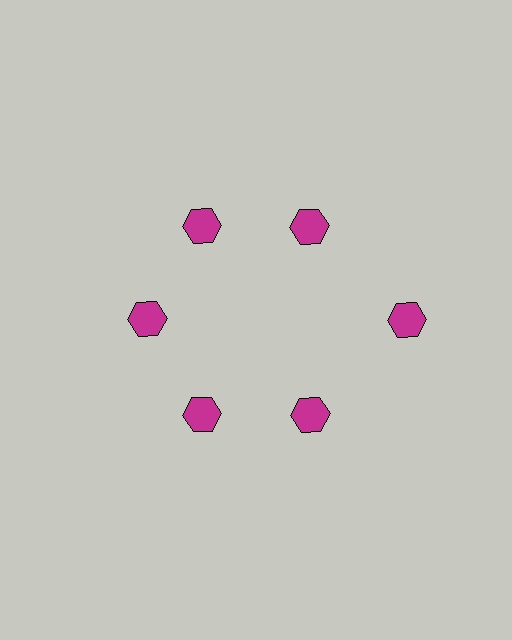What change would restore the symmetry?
The symmetry would be restored by moving it inward, back onto the ring so that all 6 hexagons sit at equal angles and equal distance from the center.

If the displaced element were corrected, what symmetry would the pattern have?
It would have 6-fold rotational symmetry — the pattern would map onto itself every 60 degrees.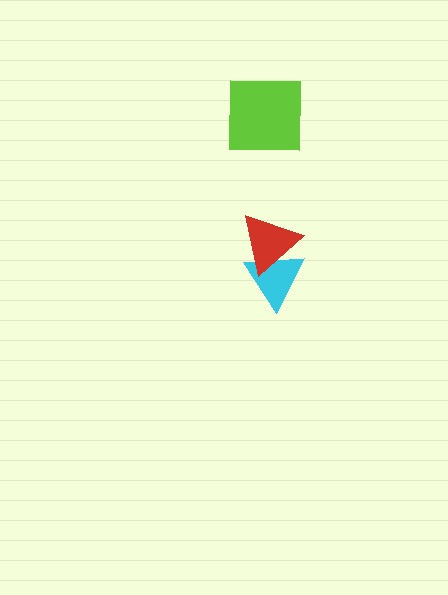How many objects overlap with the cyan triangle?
1 object overlaps with the cyan triangle.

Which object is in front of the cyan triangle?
The red triangle is in front of the cyan triangle.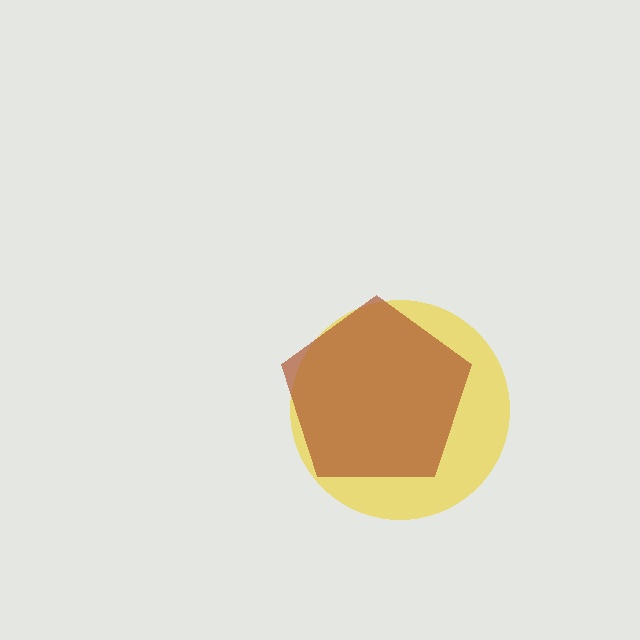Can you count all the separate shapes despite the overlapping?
Yes, there are 2 separate shapes.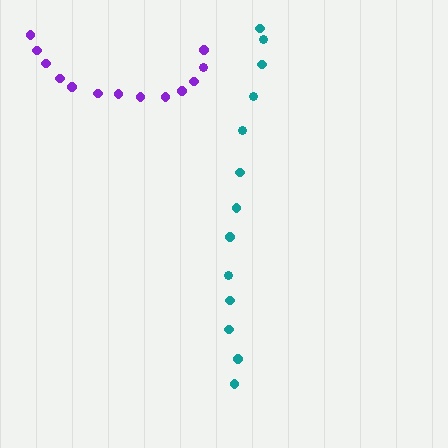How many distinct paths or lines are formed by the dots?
There are 2 distinct paths.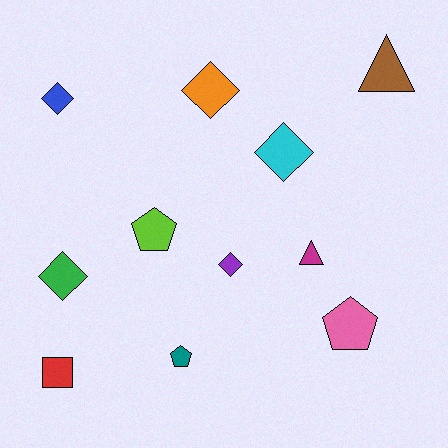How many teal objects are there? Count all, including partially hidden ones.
There is 1 teal object.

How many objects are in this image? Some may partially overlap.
There are 11 objects.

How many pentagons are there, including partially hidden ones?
There are 3 pentagons.